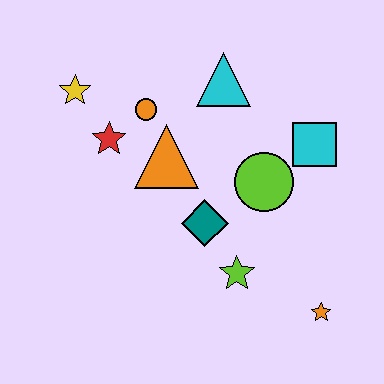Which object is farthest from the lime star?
The yellow star is farthest from the lime star.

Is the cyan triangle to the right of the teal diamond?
Yes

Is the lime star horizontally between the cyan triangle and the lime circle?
Yes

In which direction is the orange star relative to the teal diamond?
The orange star is to the right of the teal diamond.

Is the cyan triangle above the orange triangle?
Yes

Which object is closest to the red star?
The orange circle is closest to the red star.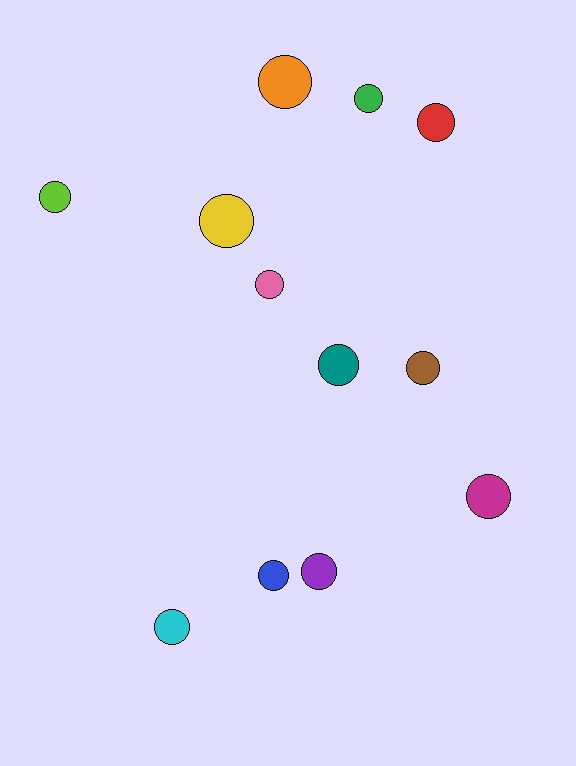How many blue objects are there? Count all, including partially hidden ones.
There is 1 blue object.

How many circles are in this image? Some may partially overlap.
There are 12 circles.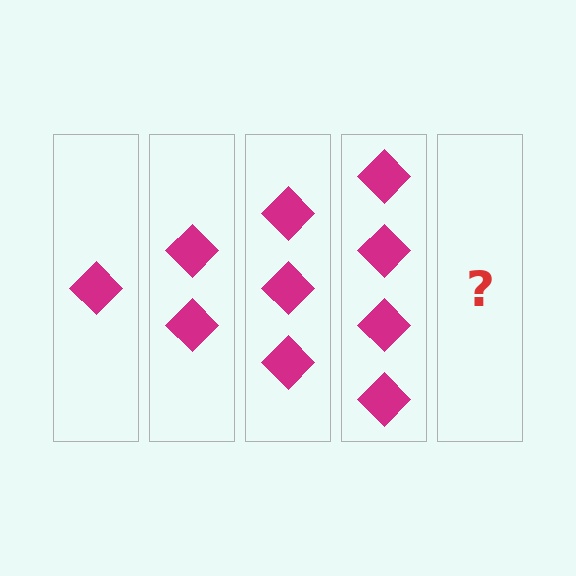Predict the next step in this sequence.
The next step is 5 diamonds.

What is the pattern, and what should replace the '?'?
The pattern is that each step adds one more diamond. The '?' should be 5 diamonds.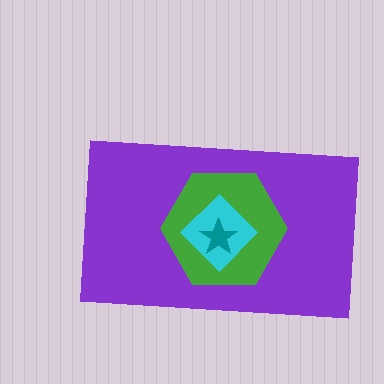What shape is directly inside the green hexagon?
The cyan diamond.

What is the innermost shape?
The teal star.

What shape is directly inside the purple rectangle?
The green hexagon.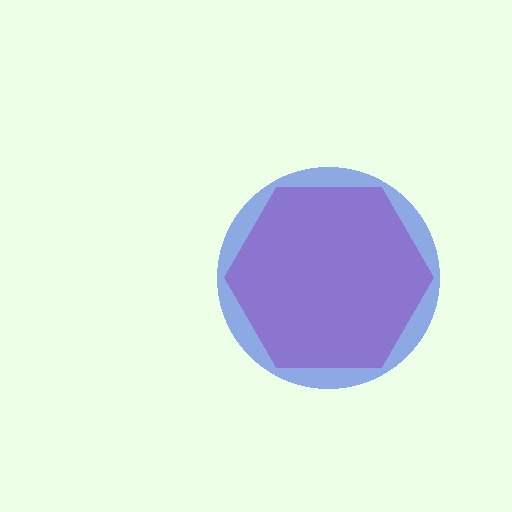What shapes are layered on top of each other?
The layered shapes are: a pink hexagon, a blue circle.